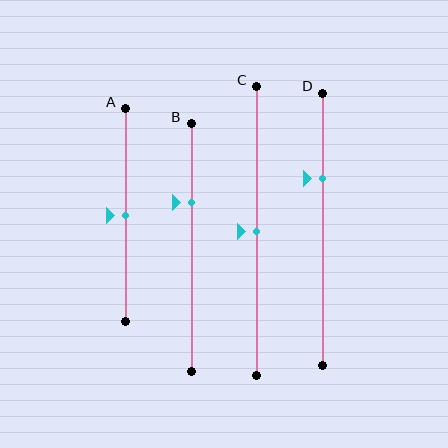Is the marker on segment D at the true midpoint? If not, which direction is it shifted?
No, the marker on segment D is shifted upward by about 19% of the segment length.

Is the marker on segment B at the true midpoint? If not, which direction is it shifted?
No, the marker on segment B is shifted upward by about 18% of the segment length.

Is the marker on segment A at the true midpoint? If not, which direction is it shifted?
Yes, the marker on segment A is at the true midpoint.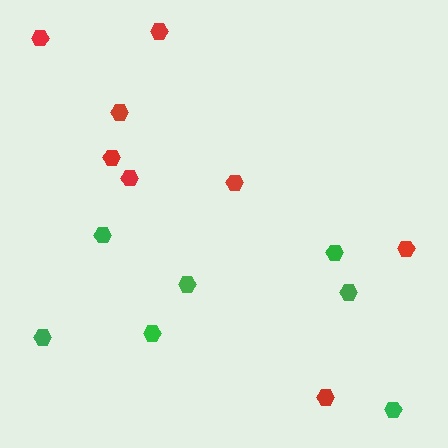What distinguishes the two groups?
There are 2 groups: one group of red hexagons (8) and one group of green hexagons (7).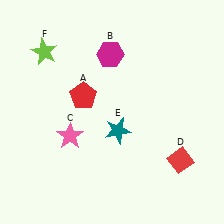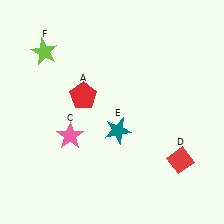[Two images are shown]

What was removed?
The magenta hexagon (B) was removed in Image 2.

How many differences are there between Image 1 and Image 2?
There is 1 difference between the two images.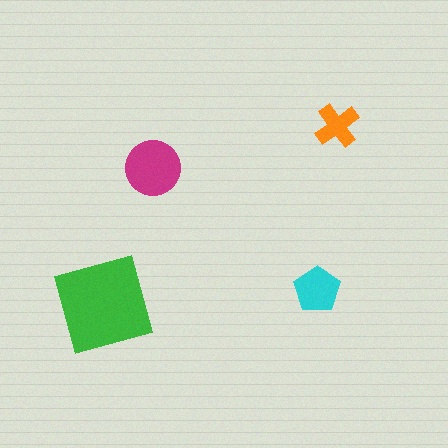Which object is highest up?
The orange cross is topmost.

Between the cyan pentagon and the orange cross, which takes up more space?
The cyan pentagon.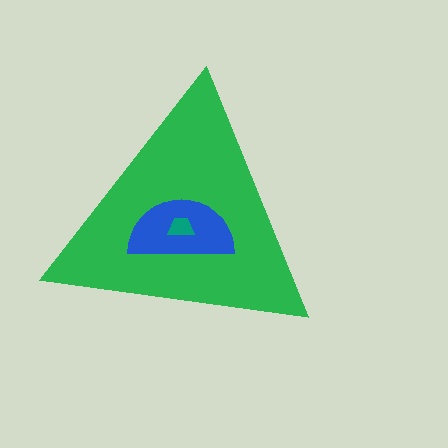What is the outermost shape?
The green triangle.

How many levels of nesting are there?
3.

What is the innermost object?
The teal trapezoid.